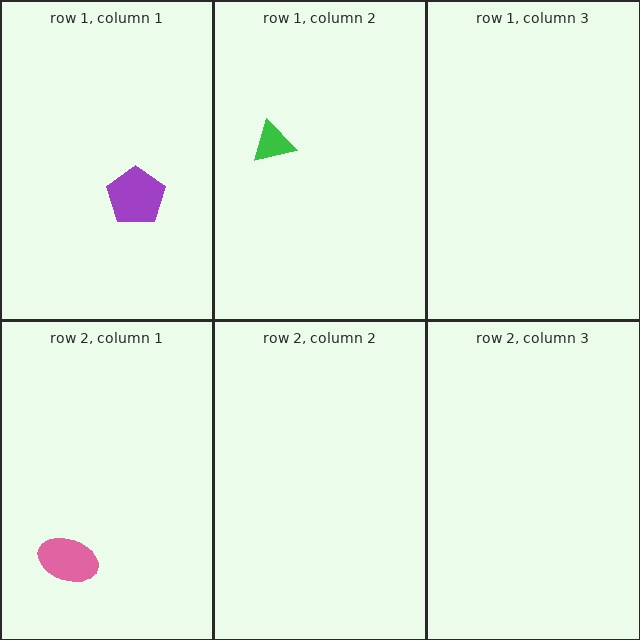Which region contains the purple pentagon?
The row 1, column 1 region.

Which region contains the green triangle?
The row 1, column 2 region.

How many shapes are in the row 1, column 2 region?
1.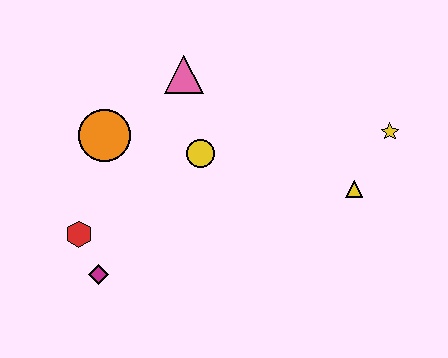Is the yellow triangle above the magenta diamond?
Yes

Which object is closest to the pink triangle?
The yellow circle is closest to the pink triangle.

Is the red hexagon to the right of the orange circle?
No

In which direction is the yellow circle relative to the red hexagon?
The yellow circle is to the right of the red hexagon.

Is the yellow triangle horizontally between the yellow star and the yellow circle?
Yes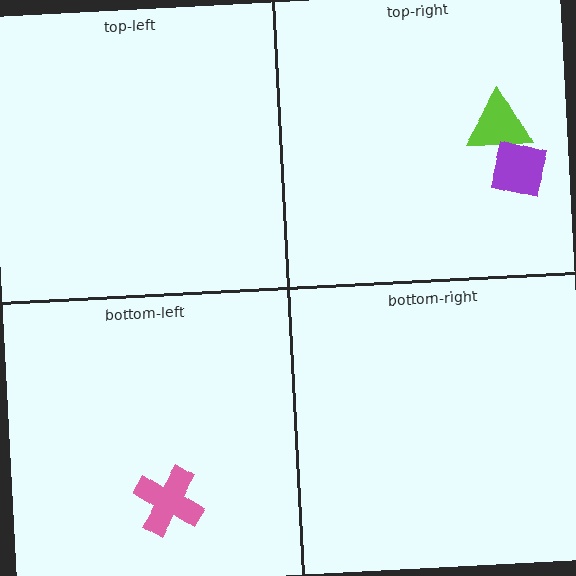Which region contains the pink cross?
The bottom-left region.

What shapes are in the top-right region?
The lime triangle, the purple square.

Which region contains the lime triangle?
The top-right region.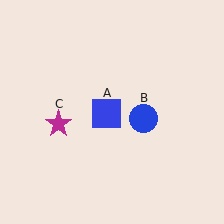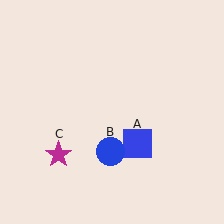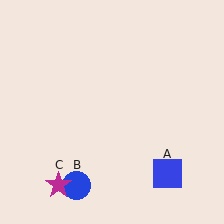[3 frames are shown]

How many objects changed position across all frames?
3 objects changed position: blue square (object A), blue circle (object B), magenta star (object C).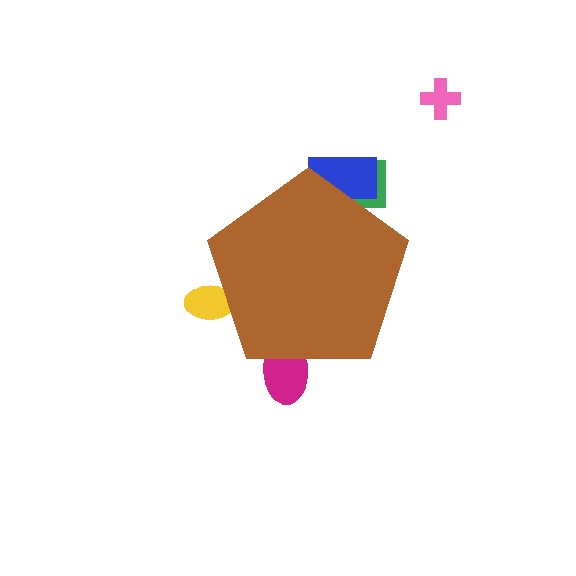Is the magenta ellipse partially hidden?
Yes, the magenta ellipse is partially hidden behind the brown pentagon.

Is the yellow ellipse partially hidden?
Yes, the yellow ellipse is partially hidden behind the brown pentagon.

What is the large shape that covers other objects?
A brown pentagon.